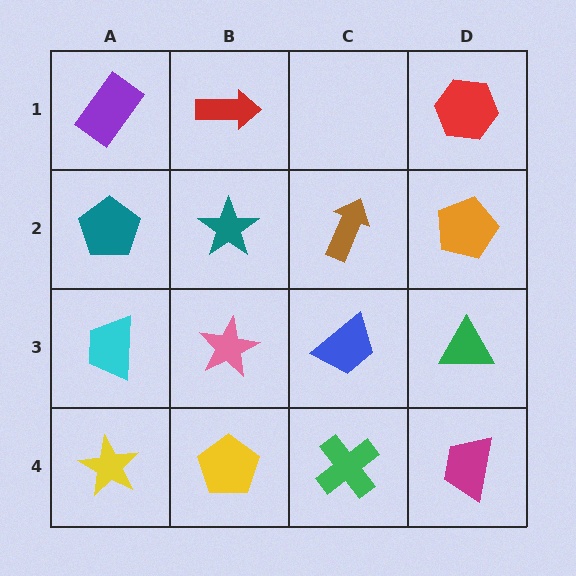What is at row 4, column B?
A yellow pentagon.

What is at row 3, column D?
A green triangle.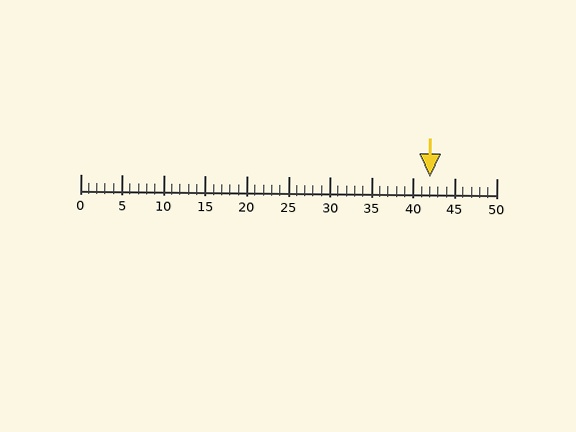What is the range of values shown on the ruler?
The ruler shows values from 0 to 50.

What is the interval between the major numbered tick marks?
The major tick marks are spaced 5 units apart.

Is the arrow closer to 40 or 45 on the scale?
The arrow is closer to 40.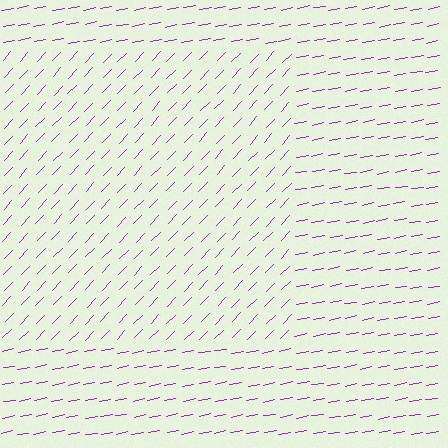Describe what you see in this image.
The image is filled with small purple line segments. A rectangle region in the image has lines oriented differently from the surrounding lines, creating a visible texture boundary.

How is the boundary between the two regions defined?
The boundary is defined purely by a change in line orientation (approximately 36 degrees difference). All lines are the same color and thickness.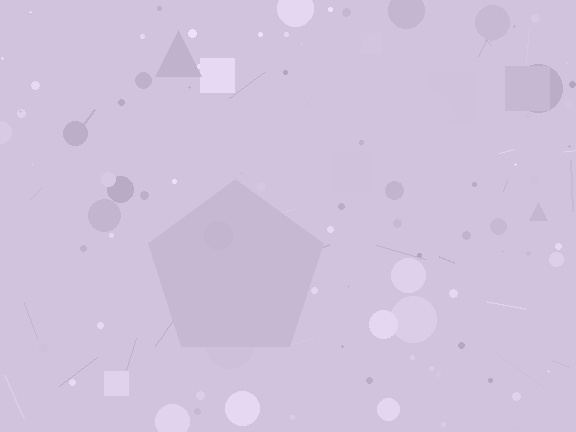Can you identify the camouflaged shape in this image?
The camouflaged shape is a pentagon.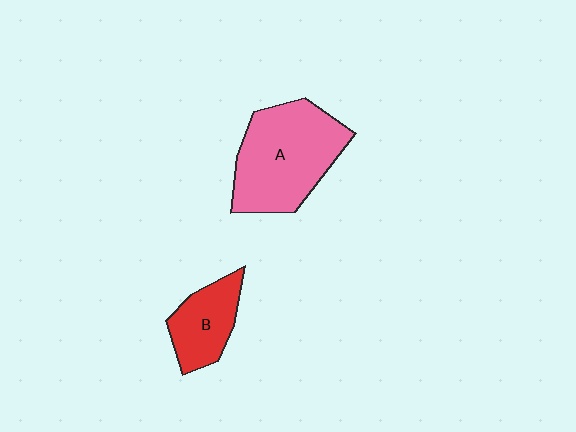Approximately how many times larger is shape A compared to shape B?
Approximately 2.0 times.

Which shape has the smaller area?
Shape B (red).